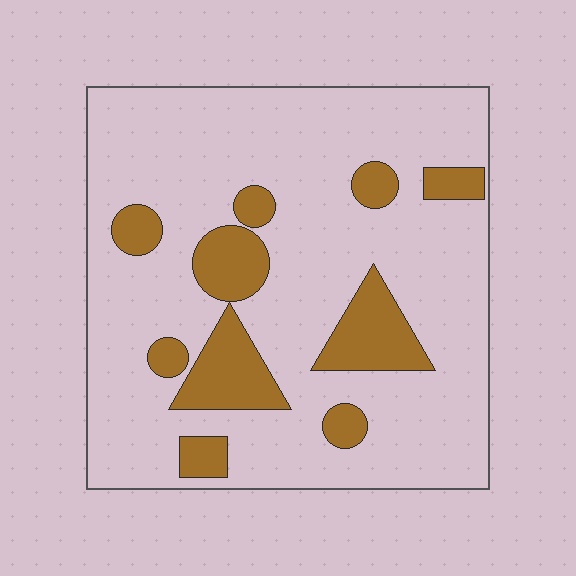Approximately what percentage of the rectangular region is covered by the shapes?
Approximately 20%.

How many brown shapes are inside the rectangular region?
10.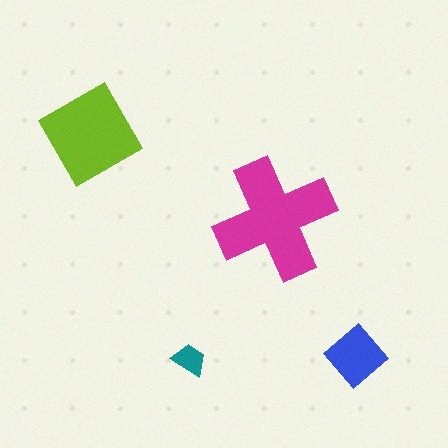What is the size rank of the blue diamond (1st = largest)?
3rd.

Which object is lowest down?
The teal trapezoid is bottommost.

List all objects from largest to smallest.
The magenta cross, the lime diamond, the blue diamond, the teal trapezoid.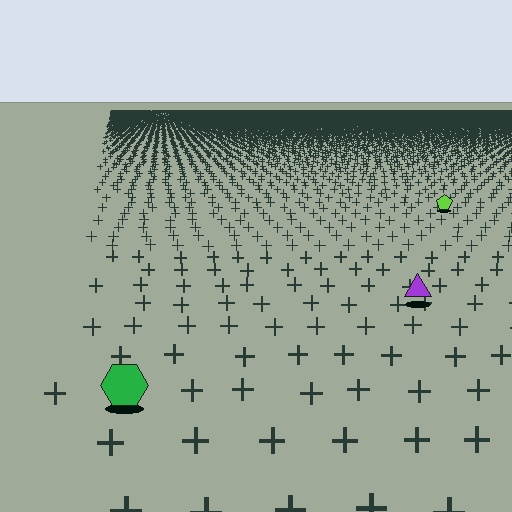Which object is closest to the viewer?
The green hexagon is closest. The texture marks near it are larger and more spread out.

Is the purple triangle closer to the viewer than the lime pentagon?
Yes. The purple triangle is closer — you can tell from the texture gradient: the ground texture is coarser near it.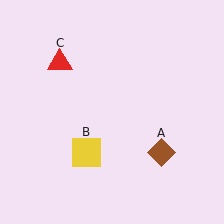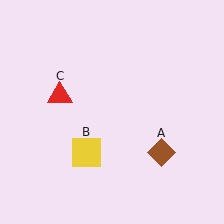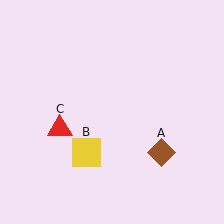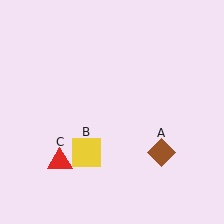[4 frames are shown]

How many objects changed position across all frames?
1 object changed position: red triangle (object C).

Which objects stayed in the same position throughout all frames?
Brown diamond (object A) and yellow square (object B) remained stationary.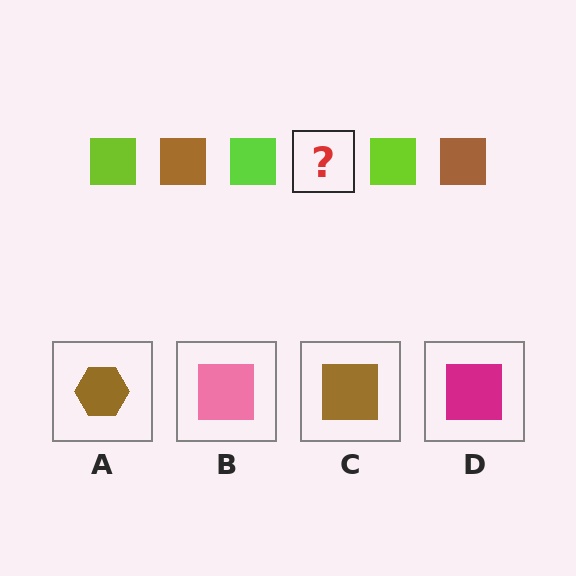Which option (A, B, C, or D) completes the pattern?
C.